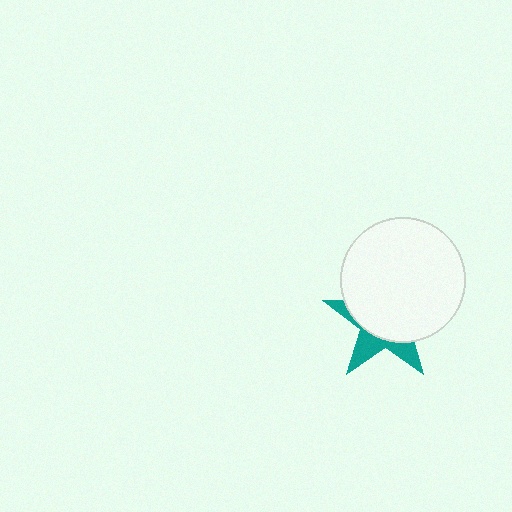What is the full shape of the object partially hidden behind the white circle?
The partially hidden object is a teal star.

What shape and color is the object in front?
The object in front is a white circle.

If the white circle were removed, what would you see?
You would see the complete teal star.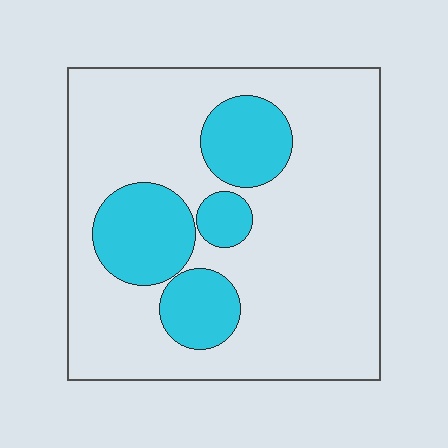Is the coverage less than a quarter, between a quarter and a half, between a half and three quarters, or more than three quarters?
Less than a quarter.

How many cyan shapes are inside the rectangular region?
4.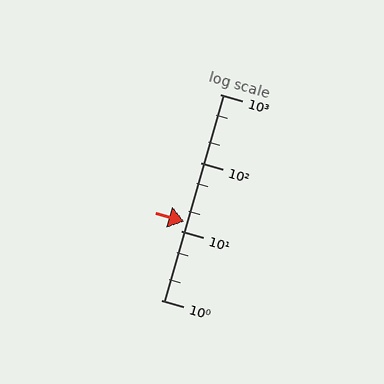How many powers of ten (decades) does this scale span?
The scale spans 3 decades, from 1 to 1000.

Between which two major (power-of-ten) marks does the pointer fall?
The pointer is between 10 and 100.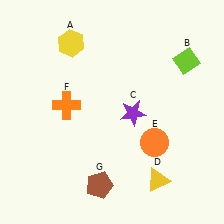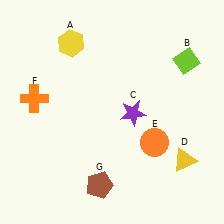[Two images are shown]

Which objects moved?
The objects that moved are: the yellow triangle (D), the orange cross (F).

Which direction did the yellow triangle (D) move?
The yellow triangle (D) moved right.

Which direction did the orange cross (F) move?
The orange cross (F) moved left.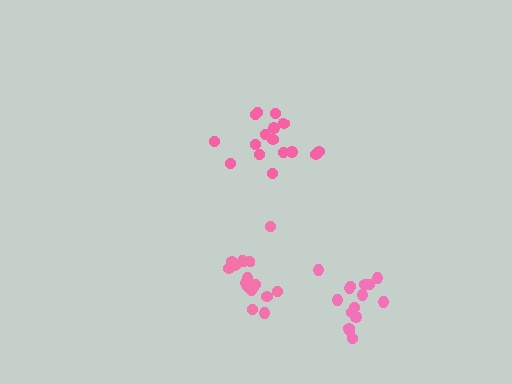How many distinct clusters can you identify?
There are 3 distinct clusters.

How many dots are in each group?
Group 1: 16 dots, Group 2: 18 dots, Group 3: 15 dots (49 total).